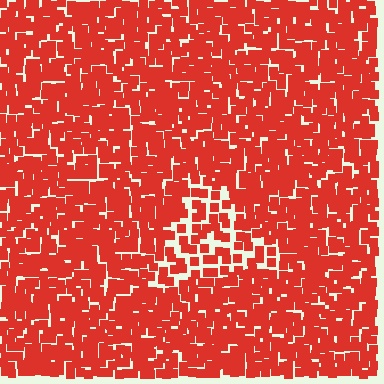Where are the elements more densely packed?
The elements are more densely packed outside the triangle boundary.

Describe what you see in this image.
The image contains small red elements arranged at two different densities. A triangle-shaped region is visible where the elements are less densely packed than the surrounding area.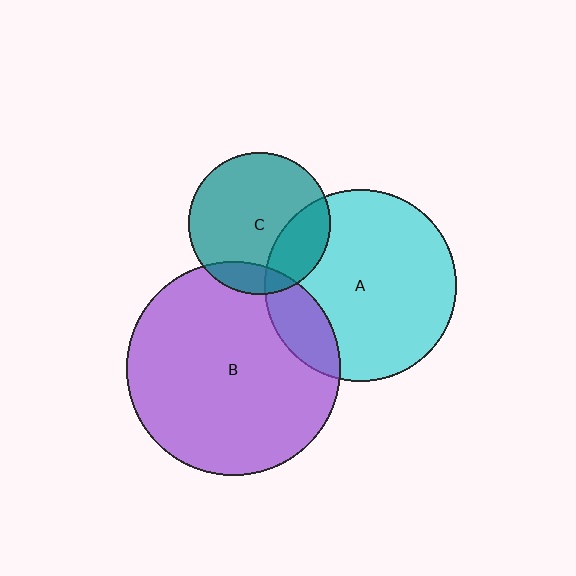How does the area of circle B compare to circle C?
Approximately 2.3 times.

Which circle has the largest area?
Circle B (purple).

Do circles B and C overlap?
Yes.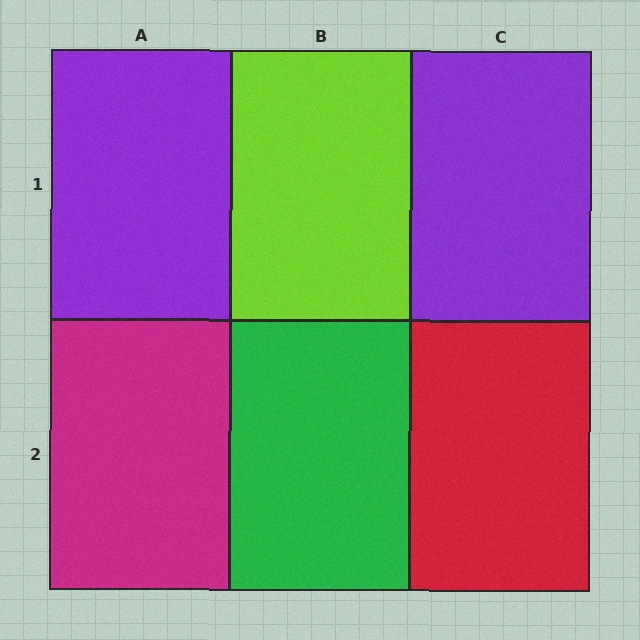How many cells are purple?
2 cells are purple.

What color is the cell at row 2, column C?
Red.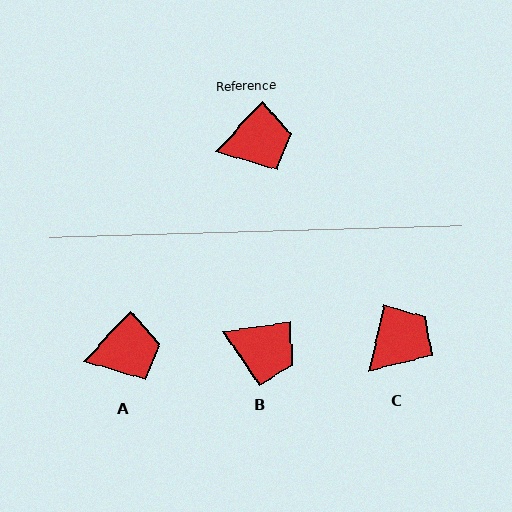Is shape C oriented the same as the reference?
No, it is off by about 31 degrees.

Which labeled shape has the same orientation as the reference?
A.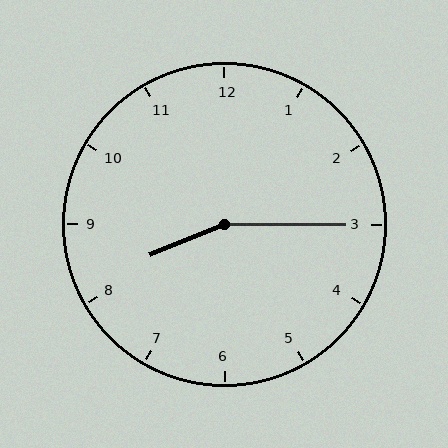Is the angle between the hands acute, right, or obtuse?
It is obtuse.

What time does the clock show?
8:15.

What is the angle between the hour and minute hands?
Approximately 158 degrees.